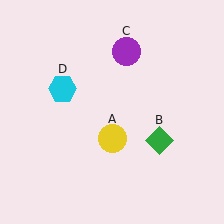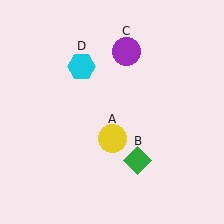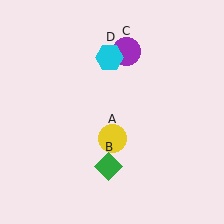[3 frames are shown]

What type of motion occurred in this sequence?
The green diamond (object B), cyan hexagon (object D) rotated clockwise around the center of the scene.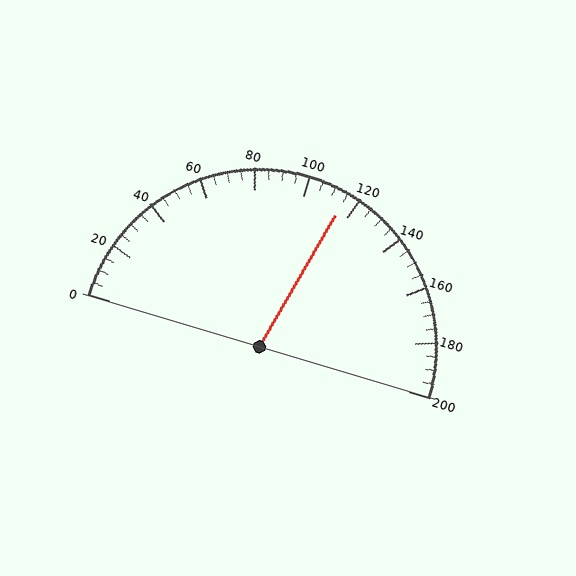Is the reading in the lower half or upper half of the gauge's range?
The reading is in the upper half of the range (0 to 200).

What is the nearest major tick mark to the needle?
The nearest major tick mark is 120.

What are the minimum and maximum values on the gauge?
The gauge ranges from 0 to 200.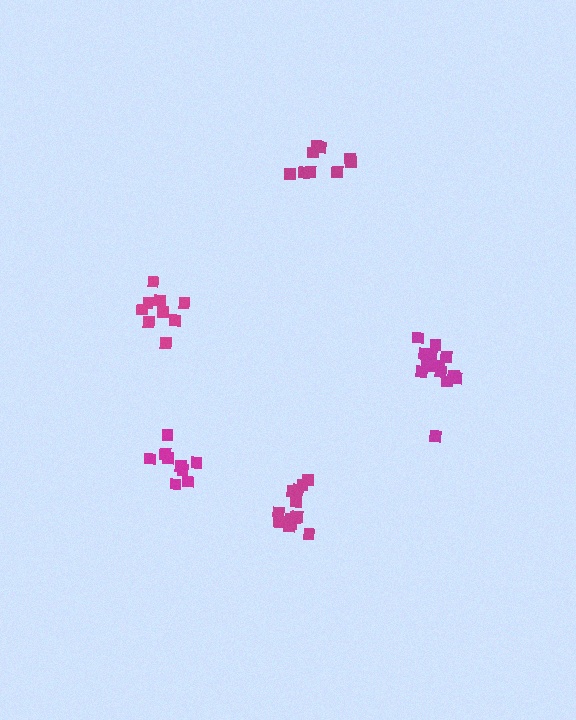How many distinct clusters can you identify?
There are 5 distinct clusters.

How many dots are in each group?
Group 1: 9 dots, Group 2: 13 dots, Group 3: 14 dots, Group 4: 9 dots, Group 5: 9 dots (54 total).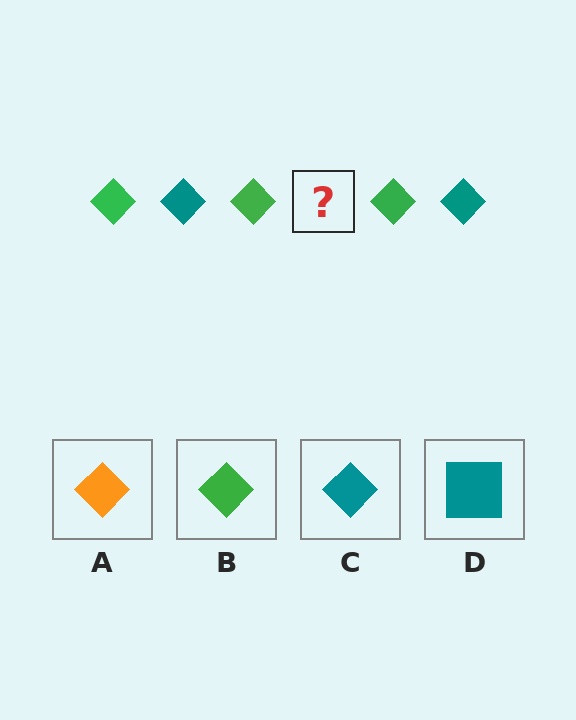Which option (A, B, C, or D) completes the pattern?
C.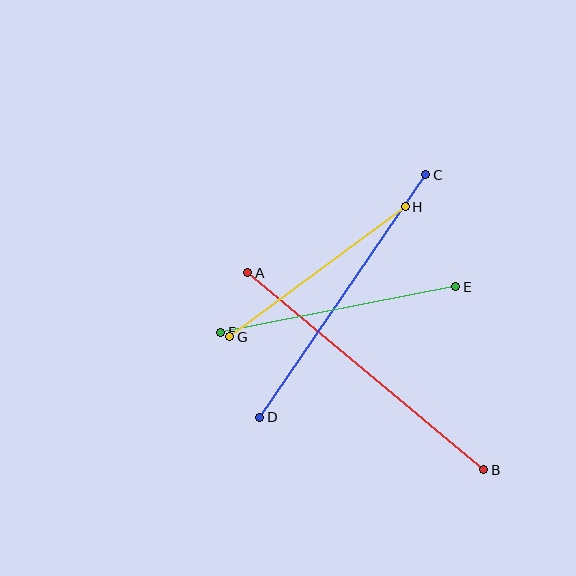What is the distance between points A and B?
The distance is approximately 307 pixels.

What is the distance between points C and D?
The distance is approximately 294 pixels.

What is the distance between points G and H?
The distance is approximately 218 pixels.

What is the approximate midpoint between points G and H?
The midpoint is at approximately (317, 272) pixels.